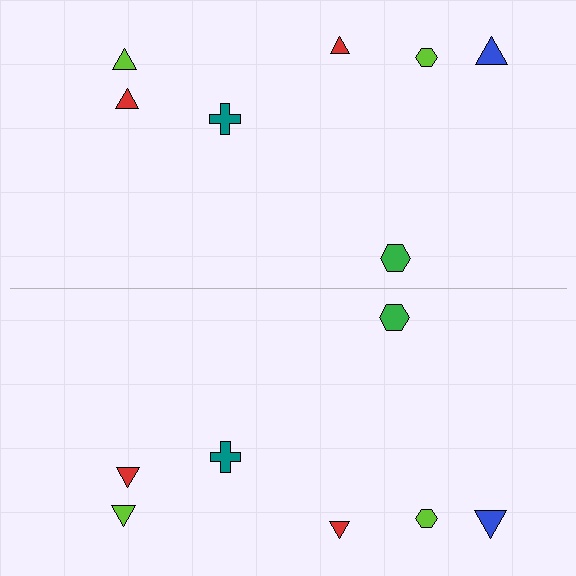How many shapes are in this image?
There are 14 shapes in this image.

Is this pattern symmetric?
Yes, this pattern has bilateral (reflection) symmetry.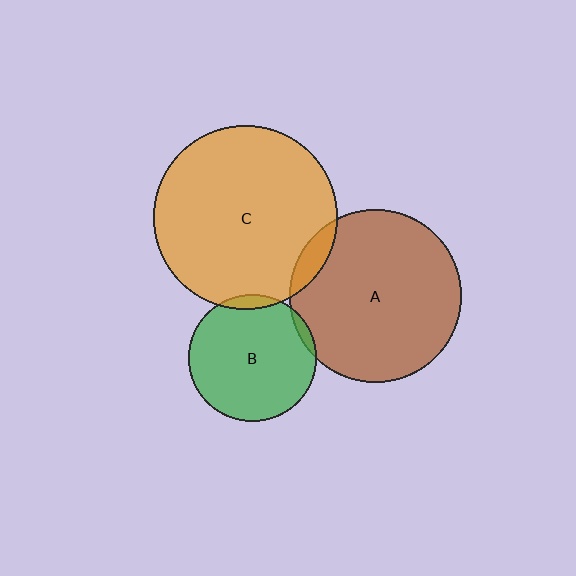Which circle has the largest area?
Circle C (orange).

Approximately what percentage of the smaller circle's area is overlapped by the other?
Approximately 5%.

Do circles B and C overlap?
Yes.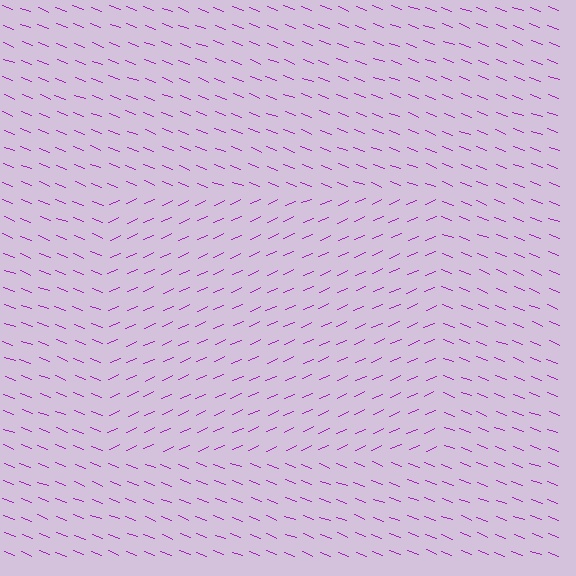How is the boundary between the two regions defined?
The boundary is defined purely by a change in line orientation (approximately 45 degrees difference). All lines are the same color and thickness.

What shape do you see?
I see a rectangle.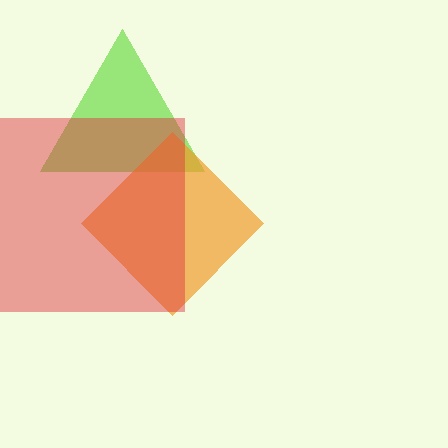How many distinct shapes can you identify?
There are 3 distinct shapes: a lime triangle, an orange diamond, a red square.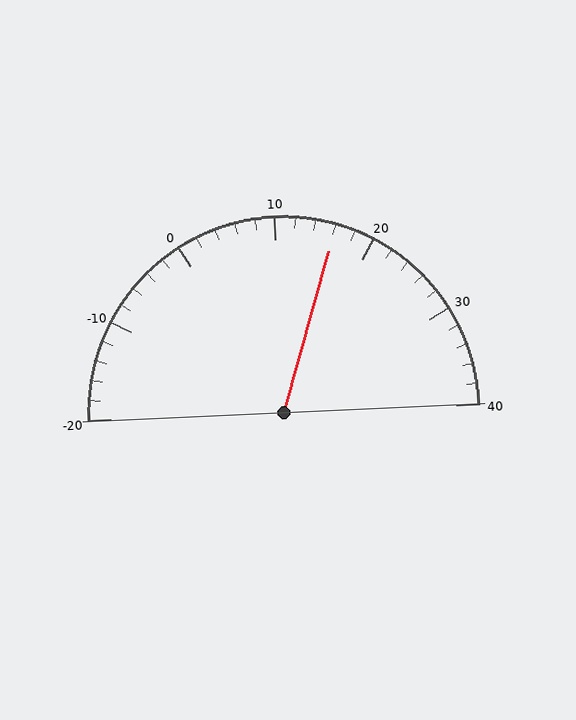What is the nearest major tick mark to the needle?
The nearest major tick mark is 20.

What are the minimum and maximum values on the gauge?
The gauge ranges from -20 to 40.